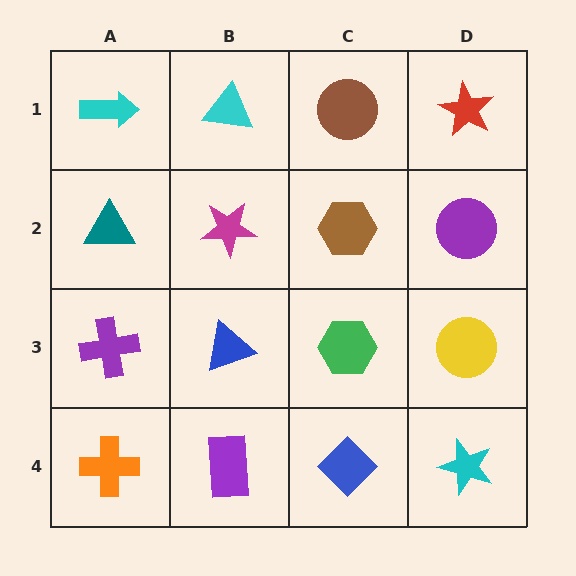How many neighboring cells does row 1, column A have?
2.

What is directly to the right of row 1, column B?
A brown circle.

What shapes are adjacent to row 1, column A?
A teal triangle (row 2, column A), a cyan triangle (row 1, column B).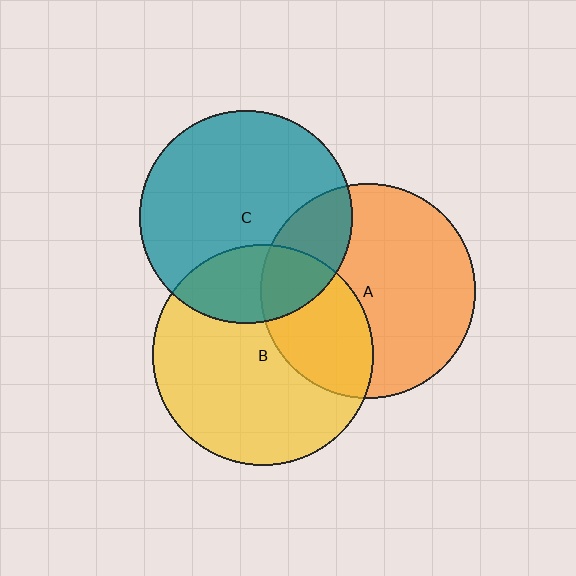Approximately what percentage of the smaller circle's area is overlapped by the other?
Approximately 25%.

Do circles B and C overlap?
Yes.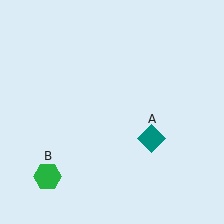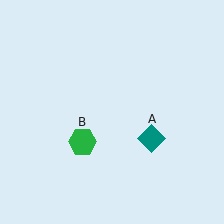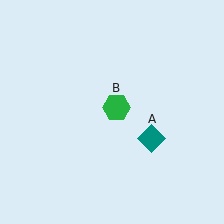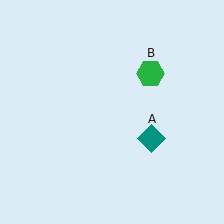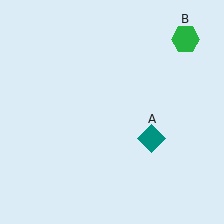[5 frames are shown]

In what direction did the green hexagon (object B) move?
The green hexagon (object B) moved up and to the right.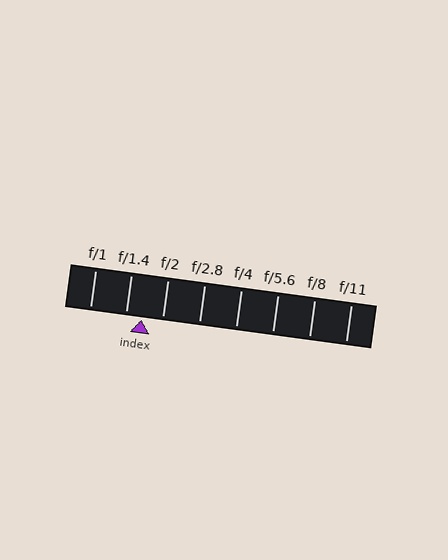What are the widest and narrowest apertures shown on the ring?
The widest aperture shown is f/1 and the narrowest is f/11.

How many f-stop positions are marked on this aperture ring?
There are 8 f-stop positions marked.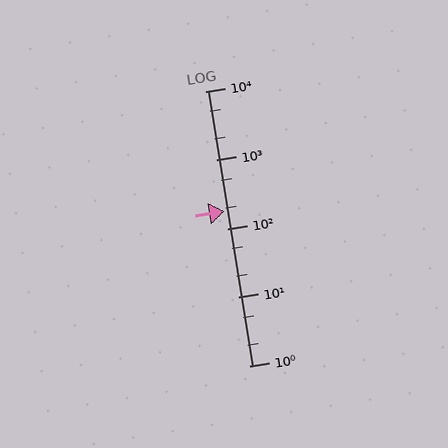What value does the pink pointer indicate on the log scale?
The pointer indicates approximately 180.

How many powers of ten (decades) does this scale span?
The scale spans 4 decades, from 1 to 10000.